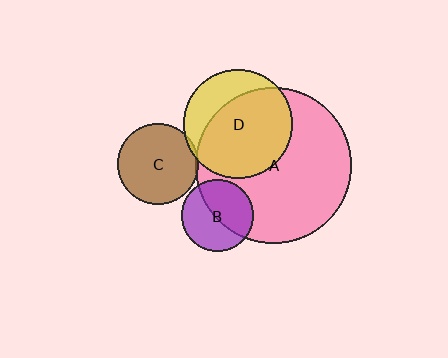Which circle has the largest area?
Circle A (pink).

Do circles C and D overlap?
Yes.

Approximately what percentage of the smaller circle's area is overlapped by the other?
Approximately 5%.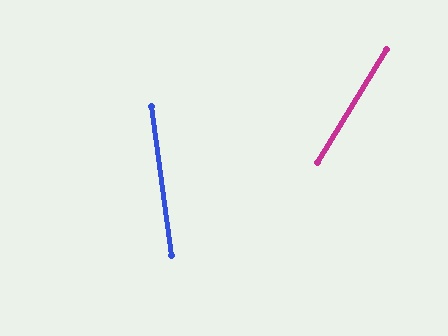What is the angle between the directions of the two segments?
Approximately 39 degrees.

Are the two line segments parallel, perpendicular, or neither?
Neither parallel nor perpendicular — they differ by about 39°.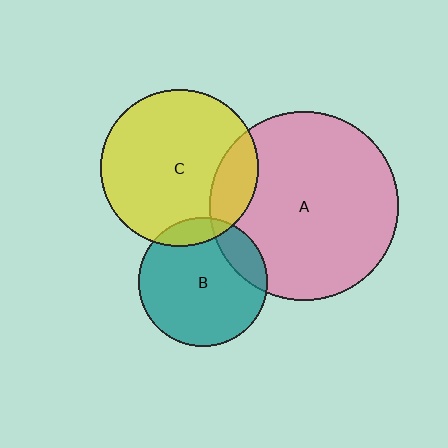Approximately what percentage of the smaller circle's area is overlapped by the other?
Approximately 15%.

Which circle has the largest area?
Circle A (pink).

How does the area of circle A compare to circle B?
Approximately 2.1 times.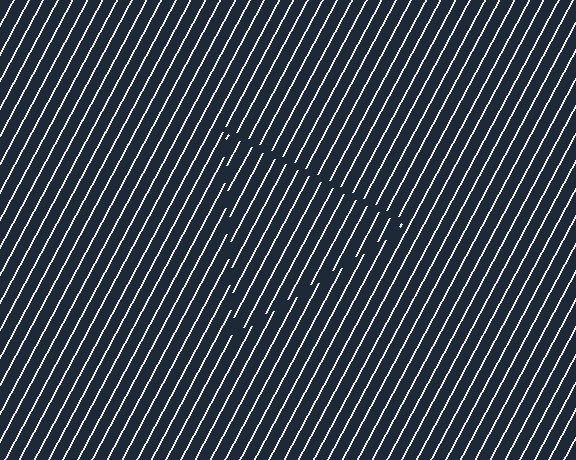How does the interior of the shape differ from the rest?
The interior of the shape contains the same grating, shifted by half a period — the contour is defined by the phase discontinuity where line-ends from the inner and outer gratings abut.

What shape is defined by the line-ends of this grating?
An illusory triangle. The interior of the shape contains the same grating, shifted by half a period — the contour is defined by the phase discontinuity where line-ends from the inner and outer gratings abut.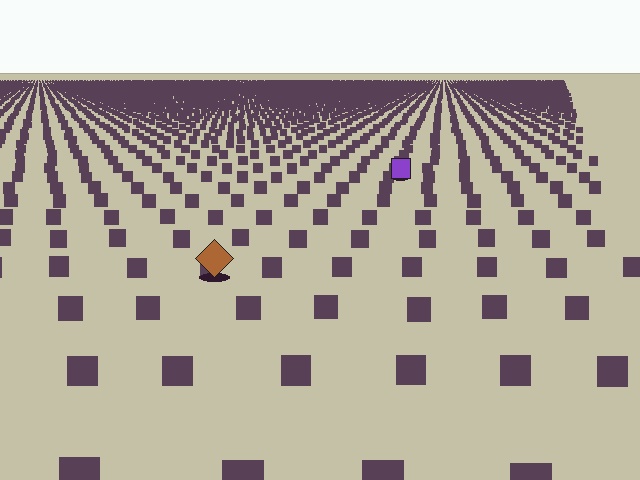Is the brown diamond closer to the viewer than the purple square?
Yes. The brown diamond is closer — you can tell from the texture gradient: the ground texture is coarser near it.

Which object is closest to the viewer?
The brown diamond is closest. The texture marks near it are larger and more spread out.